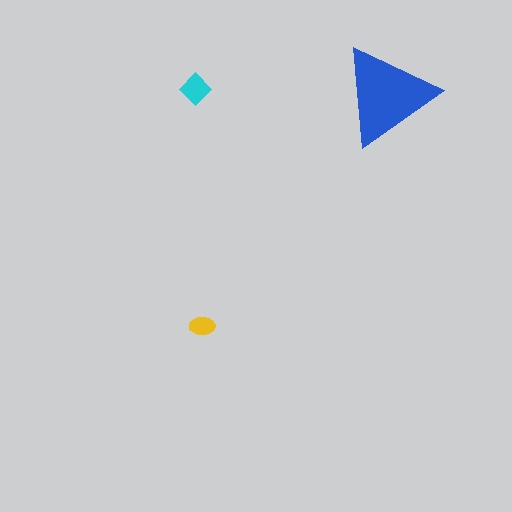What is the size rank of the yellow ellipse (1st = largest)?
3rd.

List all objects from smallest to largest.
The yellow ellipse, the cyan diamond, the blue triangle.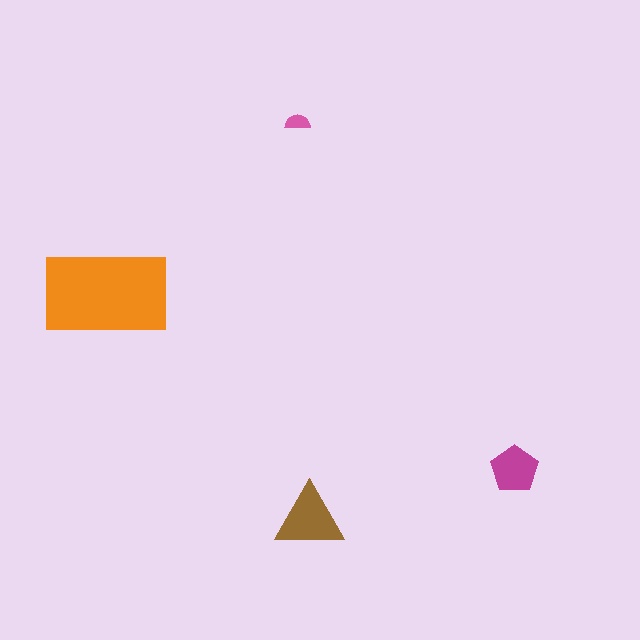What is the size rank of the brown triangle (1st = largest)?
2nd.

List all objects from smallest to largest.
The pink semicircle, the magenta pentagon, the brown triangle, the orange rectangle.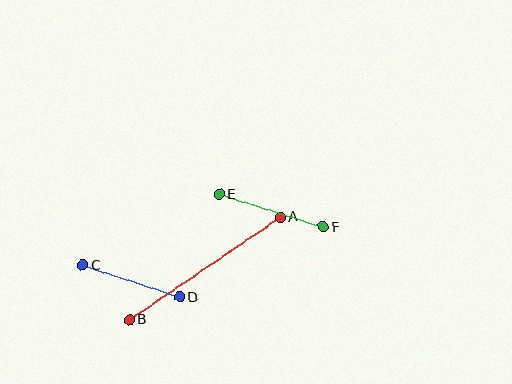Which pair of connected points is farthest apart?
Points A and B are farthest apart.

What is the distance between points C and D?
The distance is approximately 102 pixels.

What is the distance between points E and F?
The distance is approximately 109 pixels.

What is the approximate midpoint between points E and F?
The midpoint is at approximately (271, 211) pixels.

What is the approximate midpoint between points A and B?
The midpoint is at approximately (205, 269) pixels.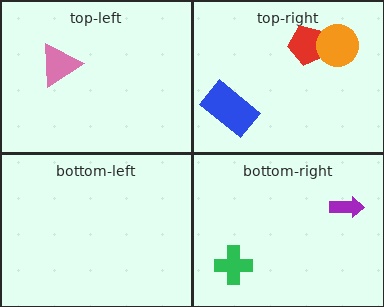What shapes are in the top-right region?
The red pentagon, the orange circle, the blue rectangle.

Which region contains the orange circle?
The top-right region.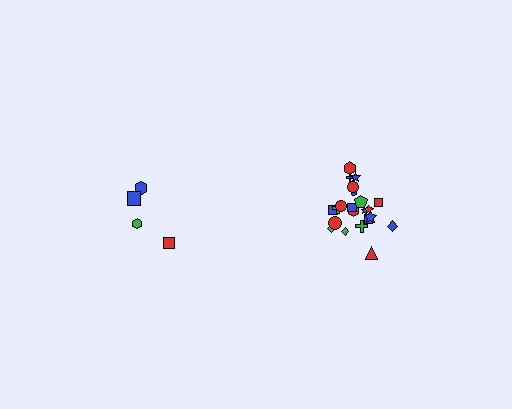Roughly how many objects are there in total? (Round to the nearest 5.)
Roughly 25 objects in total.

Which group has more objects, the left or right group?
The right group.